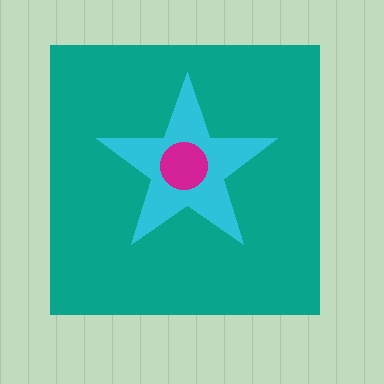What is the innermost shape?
The magenta circle.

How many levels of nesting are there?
3.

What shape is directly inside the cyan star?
The magenta circle.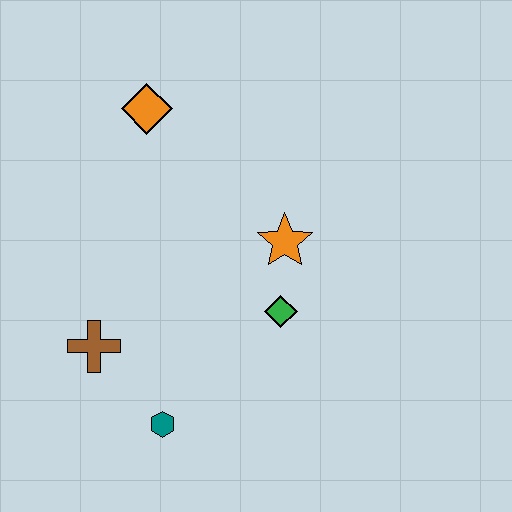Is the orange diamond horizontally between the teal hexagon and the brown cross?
Yes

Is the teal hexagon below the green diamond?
Yes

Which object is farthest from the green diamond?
The orange diamond is farthest from the green diamond.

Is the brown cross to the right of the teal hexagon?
No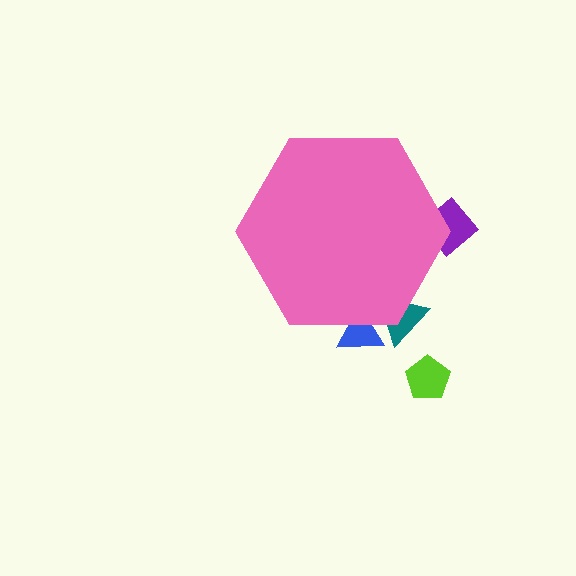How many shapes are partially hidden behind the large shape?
3 shapes are partially hidden.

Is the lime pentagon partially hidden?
No, the lime pentagon is fully visible.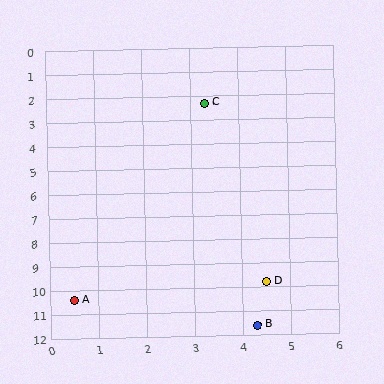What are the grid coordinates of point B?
Point B is at approximately (4.3, 11.6).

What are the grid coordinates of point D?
Point D is at approximately (4.5, 9.8).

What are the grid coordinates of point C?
Point C is at approximately (3.3, 2.3).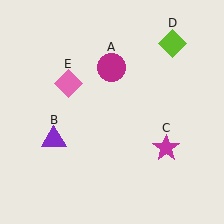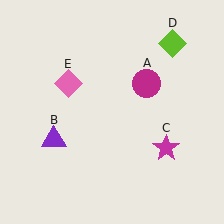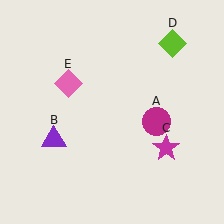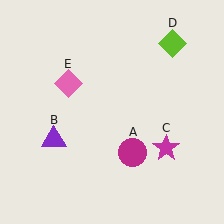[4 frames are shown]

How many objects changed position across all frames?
1 object changed position: magenta circle (object A).